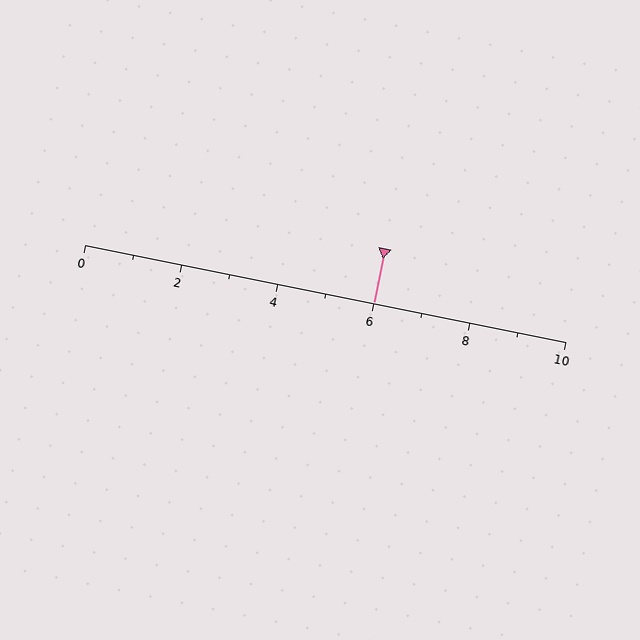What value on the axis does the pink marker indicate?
The marker indicates approximately 6.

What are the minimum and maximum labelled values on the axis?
The axis runs from 0 to 10.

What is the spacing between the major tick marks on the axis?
The major ticks are spaced 2 apart.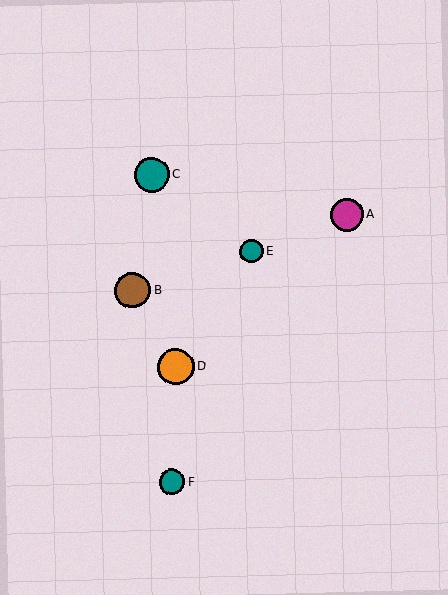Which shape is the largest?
The orange circle (labeled D) is the largest.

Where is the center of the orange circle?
The center of the orange circle is at (176, 367).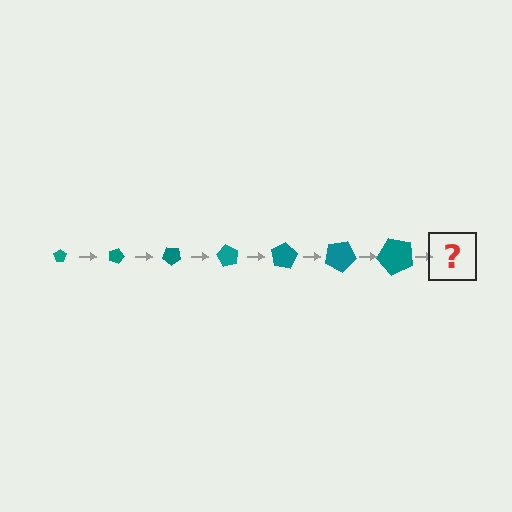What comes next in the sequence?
The next element should be a pentagon, larger than the previous one and rotated 140 degrees from the start.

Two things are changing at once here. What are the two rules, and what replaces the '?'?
The two rules are that the pentagon grows larger each step and it rotates 20 degrees each step. The '?' should be a pentagon, larger than the previous one and rotated 140 degrees from the start.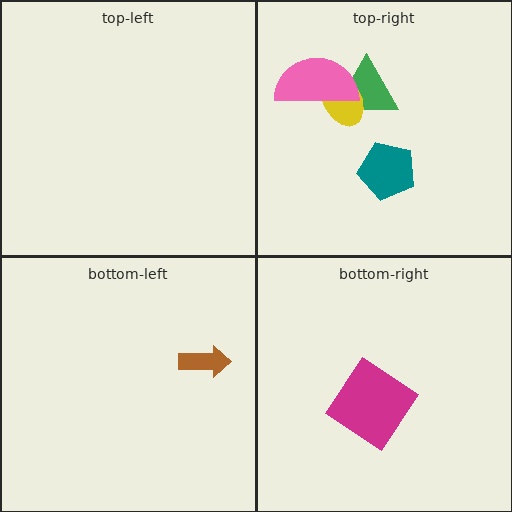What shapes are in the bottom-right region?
The magenta diamond.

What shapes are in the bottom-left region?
The brown arrow.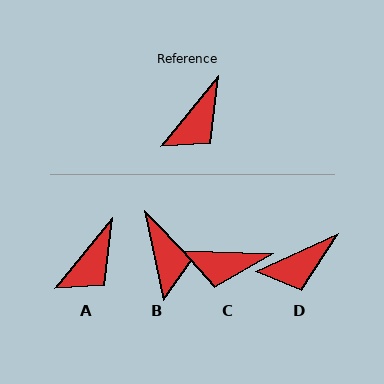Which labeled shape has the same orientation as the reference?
A.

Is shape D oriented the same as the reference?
No, it is off by about 27 degrees.